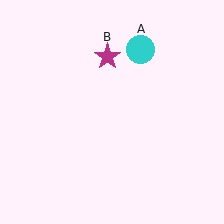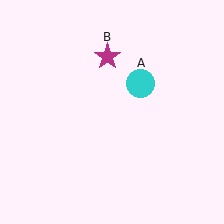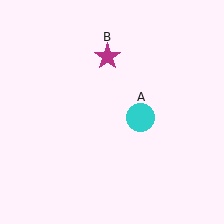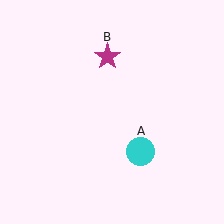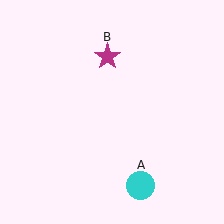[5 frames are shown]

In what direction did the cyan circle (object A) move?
The cyan circle (object A) moved down.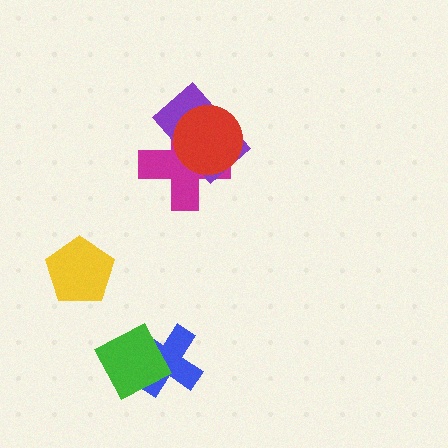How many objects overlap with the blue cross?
1 object overlaps with the blue cross.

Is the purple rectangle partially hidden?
Yes, it is partially covered by another shape.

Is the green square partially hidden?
No, no other shape covers it.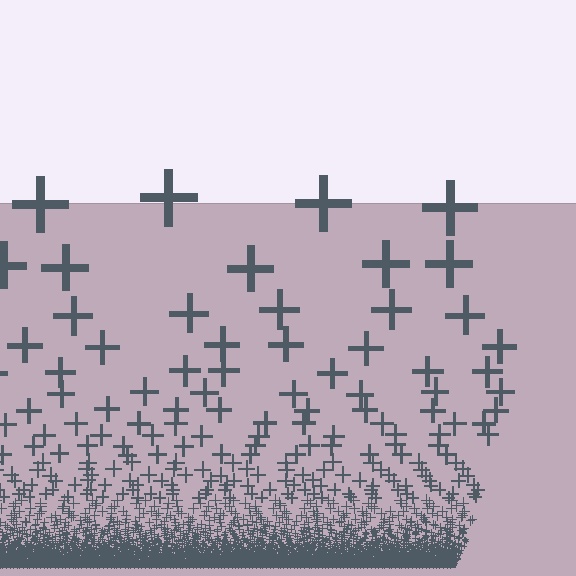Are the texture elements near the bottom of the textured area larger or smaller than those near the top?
Smaller. The gradient is inverted — elements near the bottom are smaller and denser.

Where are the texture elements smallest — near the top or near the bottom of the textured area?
Near the bottom.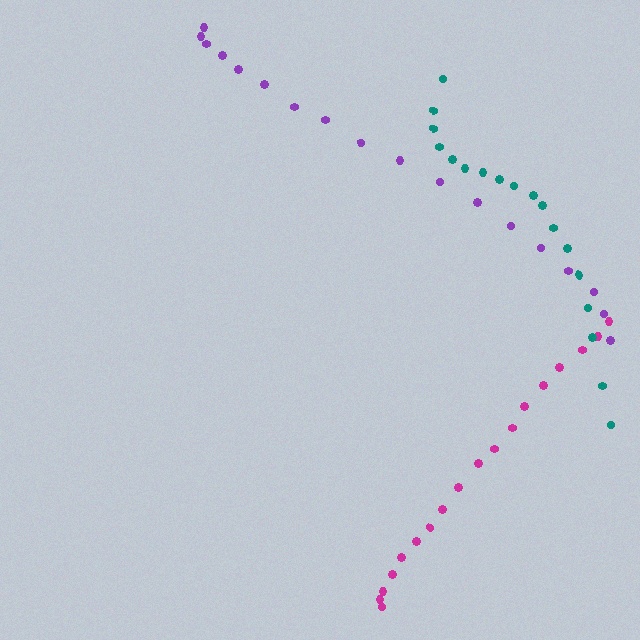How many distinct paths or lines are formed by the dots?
There are 3 distinct paths.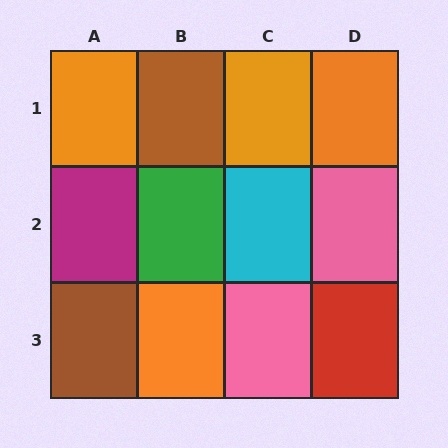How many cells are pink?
2 cells are pink.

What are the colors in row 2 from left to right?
Magenta, green, cyan, pink.